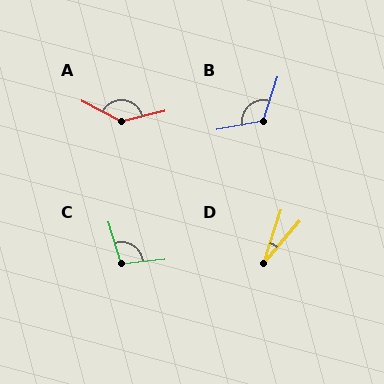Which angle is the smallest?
D, at approximately 22 degrees.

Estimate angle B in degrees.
Approximately 119 degrees.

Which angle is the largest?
A, at approximately 139 degrees.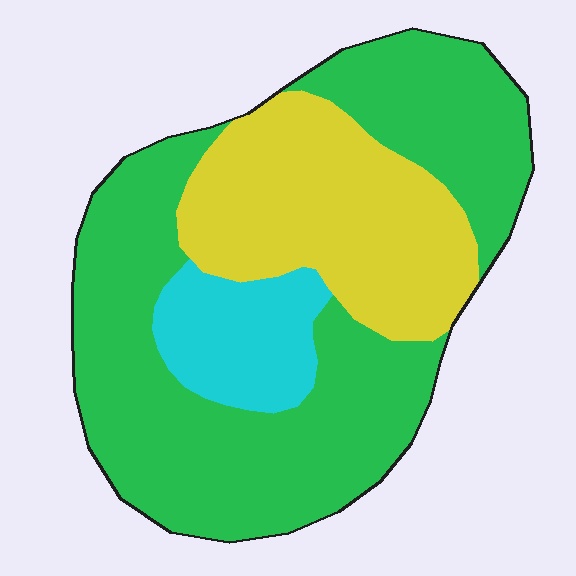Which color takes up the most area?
Green, at roughly 60%.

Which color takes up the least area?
Cyan, at roughly 10%.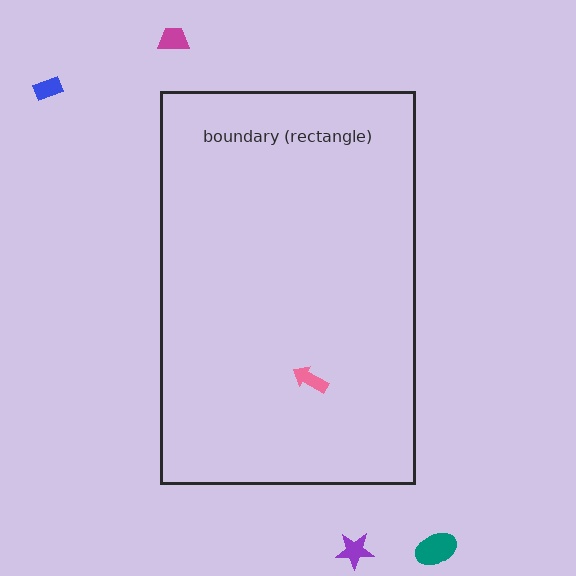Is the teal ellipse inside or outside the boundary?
Outside.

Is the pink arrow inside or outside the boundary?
Inside.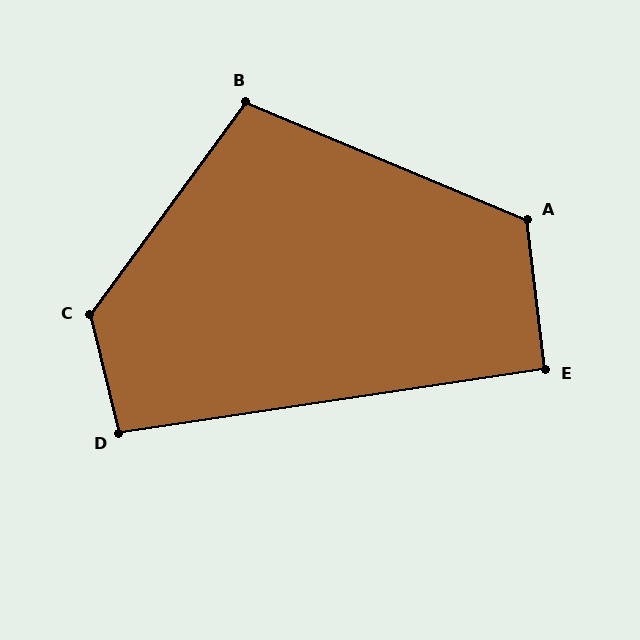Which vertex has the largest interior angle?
C, at approximately 130 degrees.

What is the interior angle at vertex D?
Approximately 96 degrees (obtuse).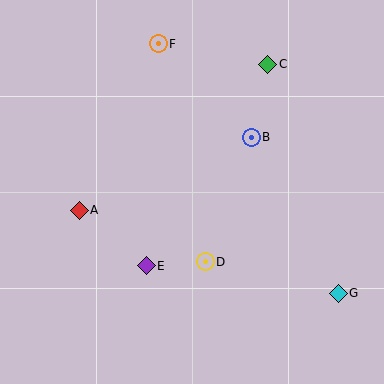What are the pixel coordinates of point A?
Point A is at (79, 210).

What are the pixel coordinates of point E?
Point E is at (146, 266).